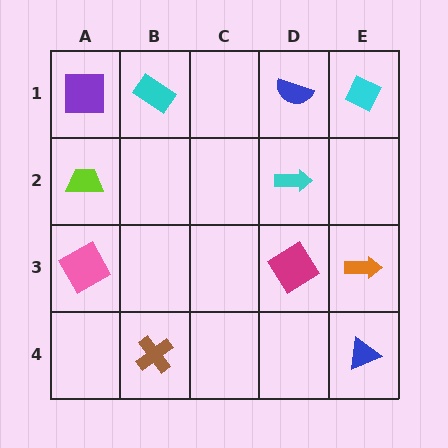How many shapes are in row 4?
2 shapes.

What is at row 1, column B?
A cyan rectangle.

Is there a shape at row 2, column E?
No, that cell is empty.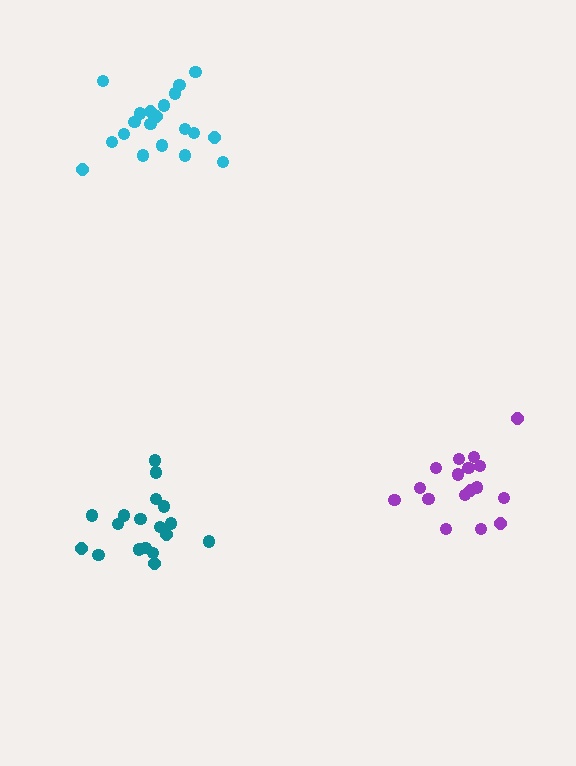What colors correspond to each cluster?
The clusters are colored: teal, purple, cyan.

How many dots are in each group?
Group 1: 18 dots, Group 2: 17 dots, Group 3: 20 dots (55 total).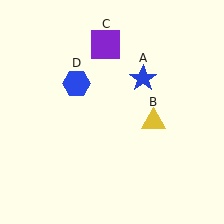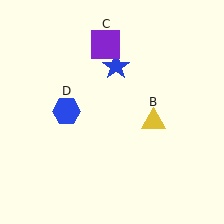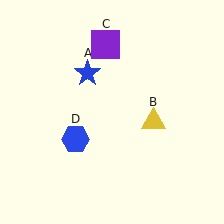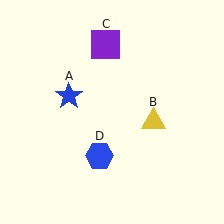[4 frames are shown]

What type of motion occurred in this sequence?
The blue star (object A), blue hexagon (object D) rotated counterclockwise around the center of the scene.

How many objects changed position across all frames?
2 objects changed position: blue star (object A), blue hexagon (object D).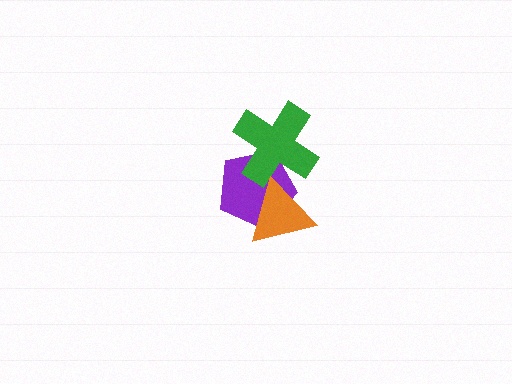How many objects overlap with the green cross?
2 objects overlap with the green cross.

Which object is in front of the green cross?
The orange triangle is in front of the green cross.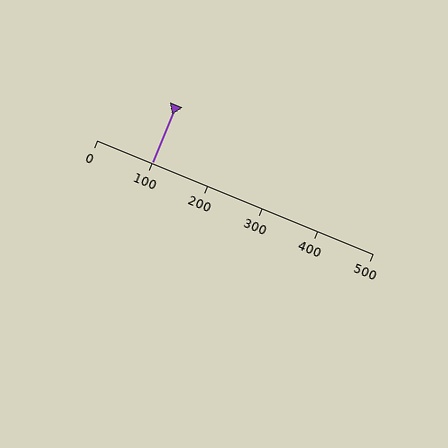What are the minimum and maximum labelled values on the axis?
The axis runs from 0 to 500.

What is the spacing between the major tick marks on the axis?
The major ticks are spaced 100 apart.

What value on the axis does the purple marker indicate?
The marker indicates approximately 100.